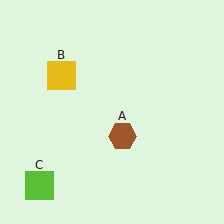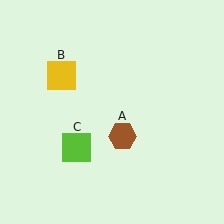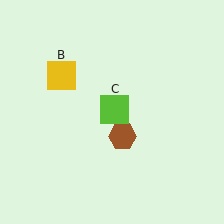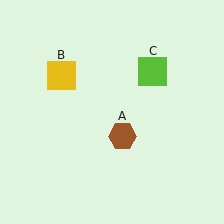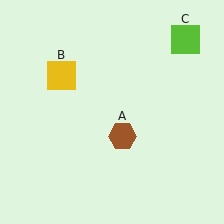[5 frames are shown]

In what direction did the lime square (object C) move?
The lime square (object C) moved up and to the right.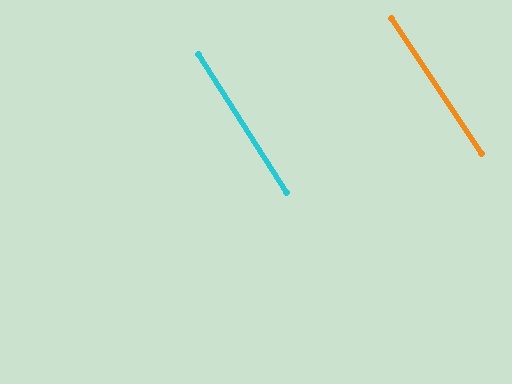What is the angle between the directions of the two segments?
Approximately 1 degree.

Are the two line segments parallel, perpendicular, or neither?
Parallel — their directions differ by only 1.4°.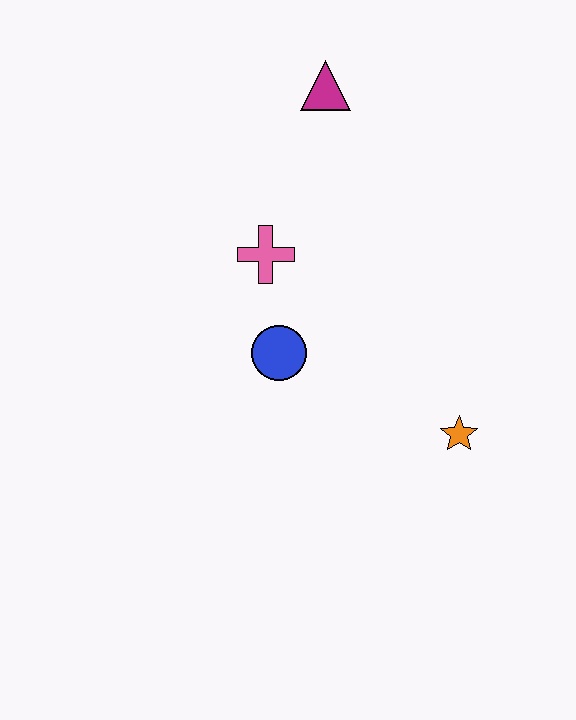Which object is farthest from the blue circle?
The magenta triangle is farthest from the blue circle.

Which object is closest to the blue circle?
The pink cross is closest to the blue circle.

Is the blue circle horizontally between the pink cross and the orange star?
Yes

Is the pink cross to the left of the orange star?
Yes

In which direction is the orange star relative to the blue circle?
The orange star is to the right of the blue circle.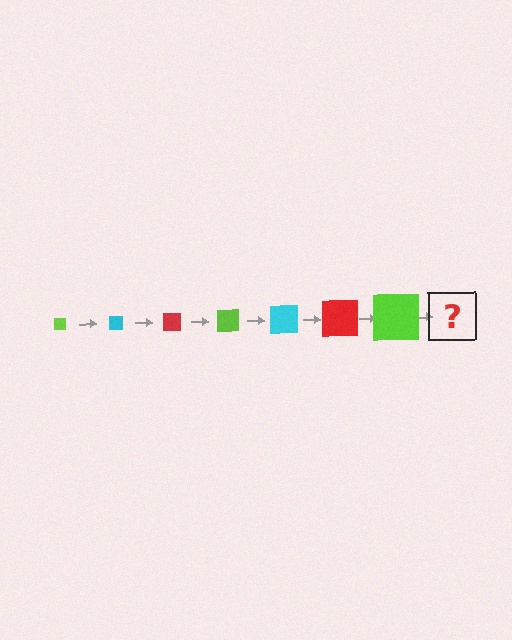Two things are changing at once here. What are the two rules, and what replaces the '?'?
The two rules are that the square grows larger each step and the color cycles through lime, cyan, and red. The '?' should be a cyan square, larger than the previous one.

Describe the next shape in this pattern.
It should be a cyan square, larger than the previous one.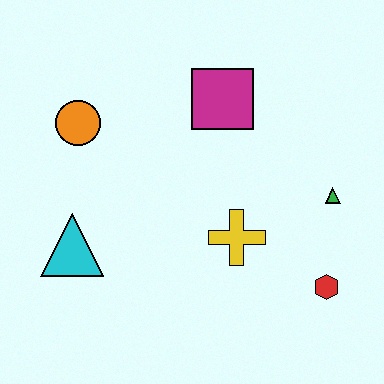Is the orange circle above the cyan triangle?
Yes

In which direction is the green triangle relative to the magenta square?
The green triangle is to the right of the magenta square.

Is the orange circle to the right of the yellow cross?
No